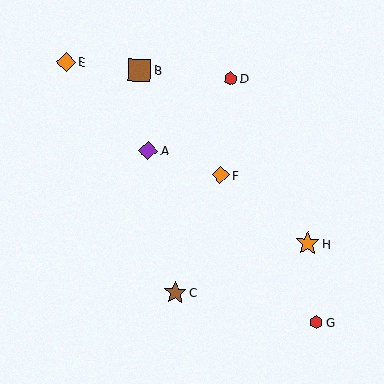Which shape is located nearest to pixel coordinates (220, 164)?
The orange diamond (labeled F) at (221, 175) is nearest to that location.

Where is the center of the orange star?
The center of the orange star is at (308, 243).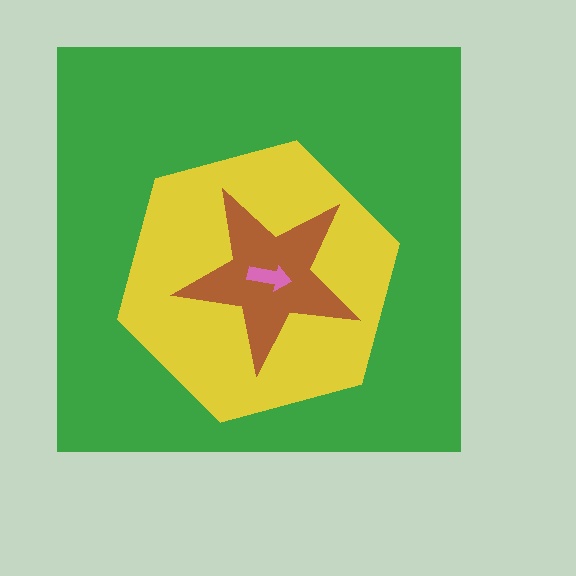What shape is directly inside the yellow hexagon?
The brown star.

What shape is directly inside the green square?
The yellow hexagon.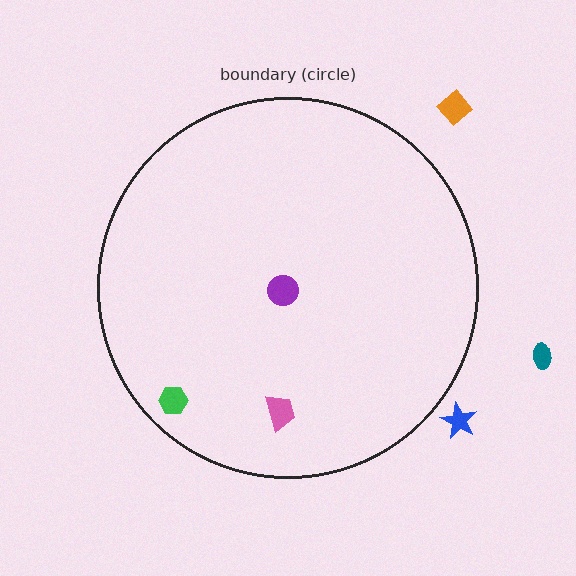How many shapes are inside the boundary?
3 inside, 3 outside.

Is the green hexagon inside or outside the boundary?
Inside.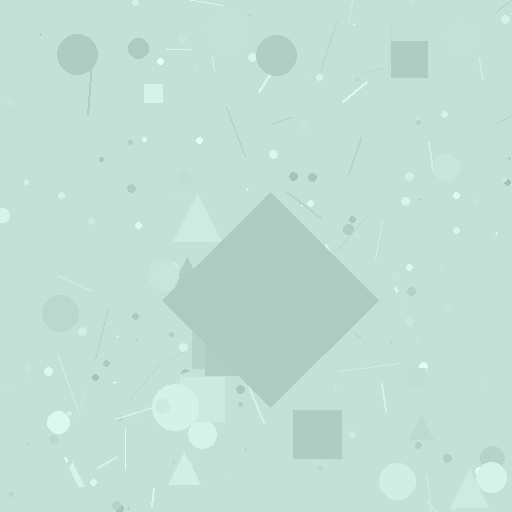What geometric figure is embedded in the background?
A diamond is embedded in the background.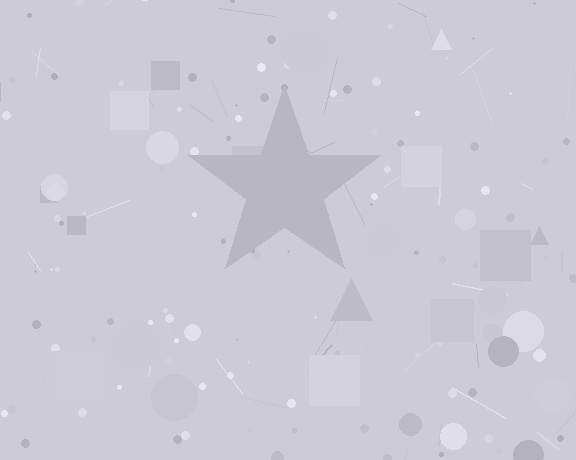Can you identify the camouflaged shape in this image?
The camouflaged shape is a star.